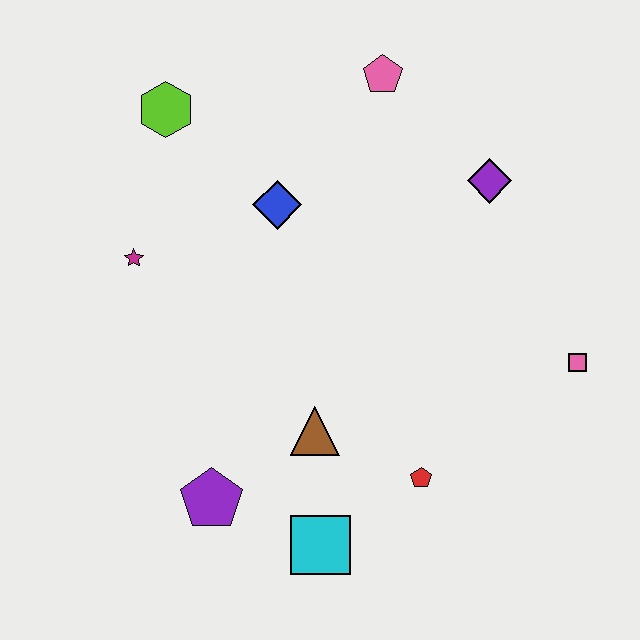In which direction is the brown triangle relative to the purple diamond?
The brown triangle is below the purple diamond.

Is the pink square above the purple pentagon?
Yes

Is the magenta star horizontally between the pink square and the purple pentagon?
No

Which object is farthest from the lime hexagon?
The pink square is farthest from the lime hexagon.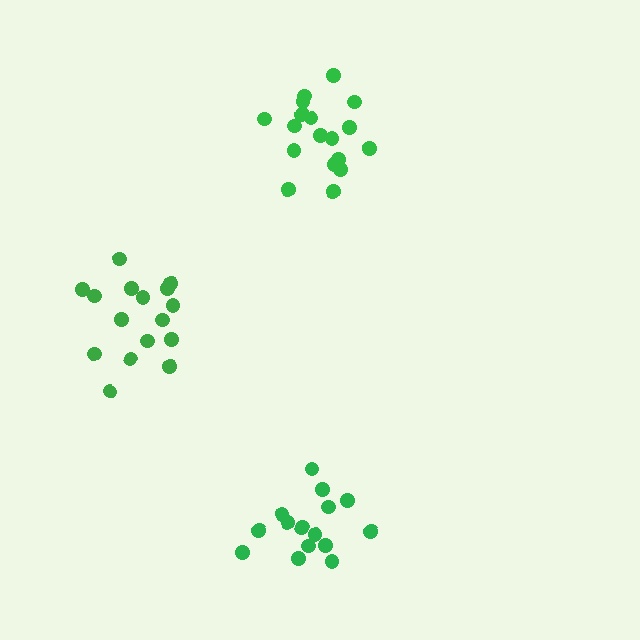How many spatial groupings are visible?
There are 3 spatial groupings.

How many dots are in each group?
Group 1: 18 dots, Group 2: 15 dots, Group 3: 16 dots (49 total).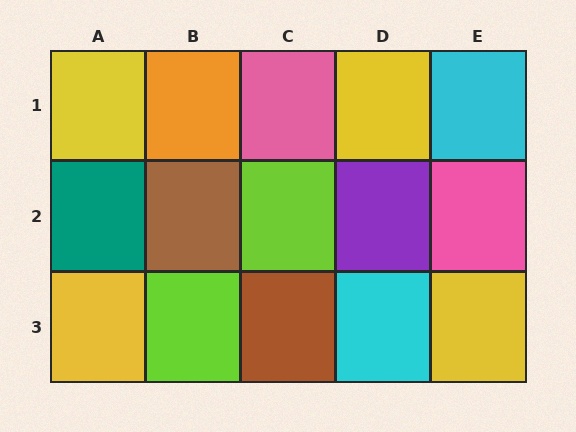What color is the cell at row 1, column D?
Yellow.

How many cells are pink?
2 cells are pink.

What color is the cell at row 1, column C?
Pink.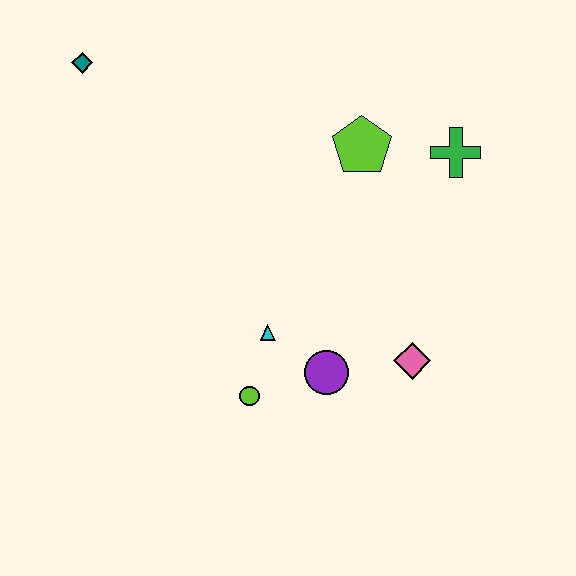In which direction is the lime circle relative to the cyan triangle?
The lime circle is below the cyan triangle.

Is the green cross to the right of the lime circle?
Yes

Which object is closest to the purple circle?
The cyan triangle is closest to the purple circle.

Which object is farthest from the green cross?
The teal diamond is farthest from the green cross.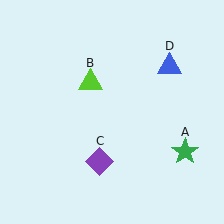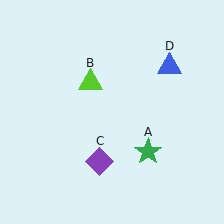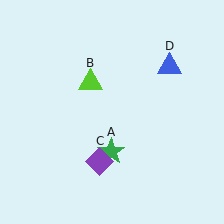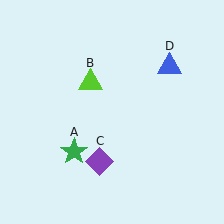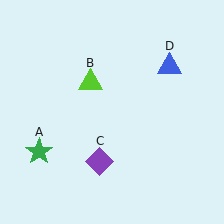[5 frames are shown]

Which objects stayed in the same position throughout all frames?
Lime triangle (object B) and purple diamond (object C) and blue triangle (object D) remained stationary.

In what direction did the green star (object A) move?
The green star (object A) moved left.